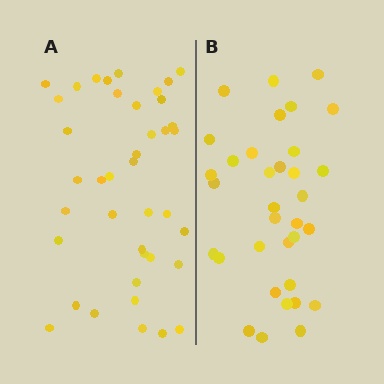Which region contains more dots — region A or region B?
Region A (the left region) has more dots.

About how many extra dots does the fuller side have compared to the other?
Region A has about 6 more dots than region B.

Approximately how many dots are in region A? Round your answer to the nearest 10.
About 40 dots.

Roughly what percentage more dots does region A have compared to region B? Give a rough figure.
About 20% more.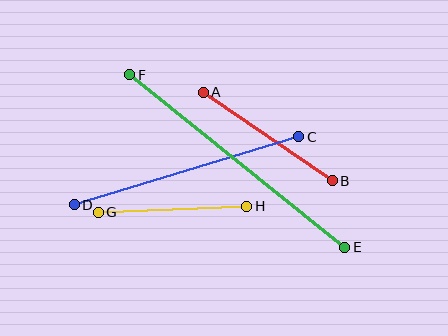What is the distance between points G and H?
The distance is approximately 148 pixels.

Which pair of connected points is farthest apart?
Points E and F are farthest apart.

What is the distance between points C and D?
The distance is approximately 235 pixels.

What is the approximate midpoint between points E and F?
The midpoint is at approximately (237, 161) pixels.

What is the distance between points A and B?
The distance is approximately 156 pixels.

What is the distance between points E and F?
The distance is approximately 276 pixels.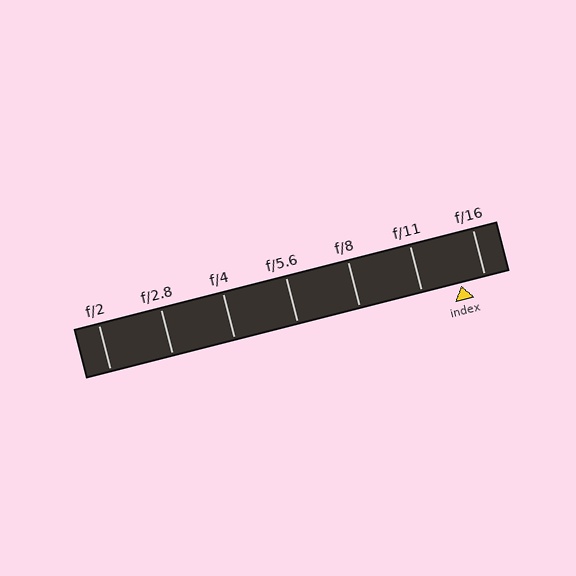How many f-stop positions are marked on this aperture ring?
There are 7 f-stop positions marked.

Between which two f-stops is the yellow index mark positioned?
The index mark is between f/11 and f/16.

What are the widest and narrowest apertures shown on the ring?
The widest aperture shown is f/2 and the narrowest is f/16.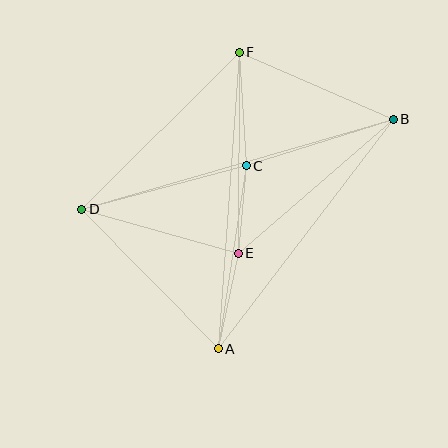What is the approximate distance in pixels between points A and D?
The distance between A and D is approximately 195 pixels.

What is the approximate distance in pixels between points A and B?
The distance between A and B is approximately 288 pixels.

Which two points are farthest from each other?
Points B and D are farthest from each other.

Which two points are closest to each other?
Points C and E are closest to each other.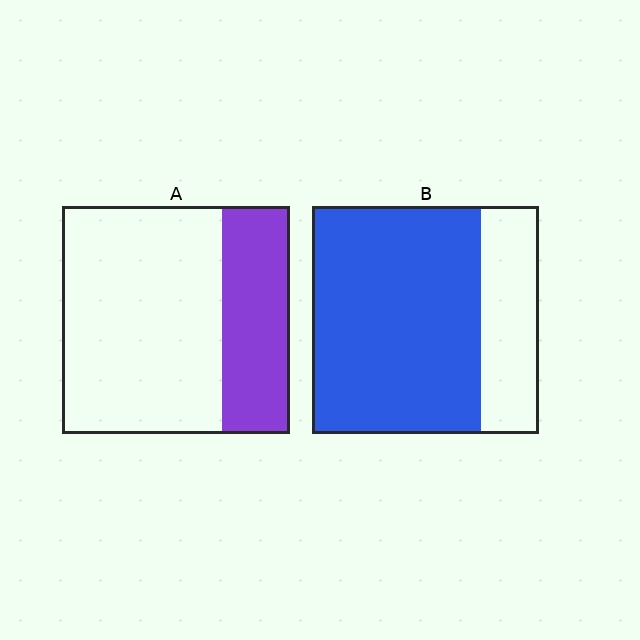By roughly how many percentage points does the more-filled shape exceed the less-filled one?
By roughly 45 percentage points (B over A).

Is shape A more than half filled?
No.